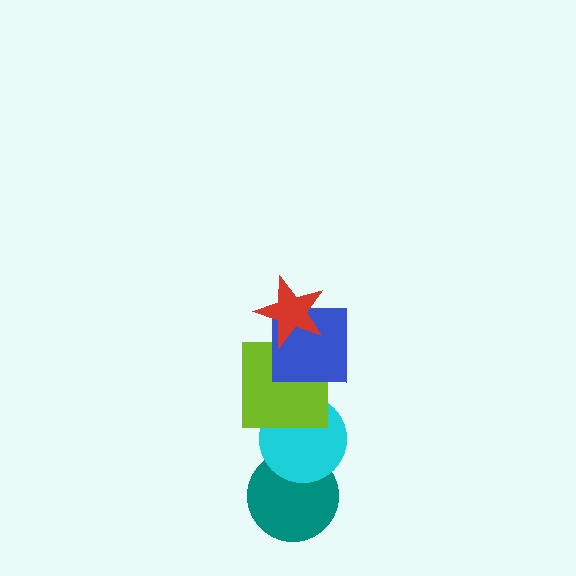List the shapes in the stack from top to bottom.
From top to bottom: the red star, the blue square, the lime square, the cyan circle, the teal circle.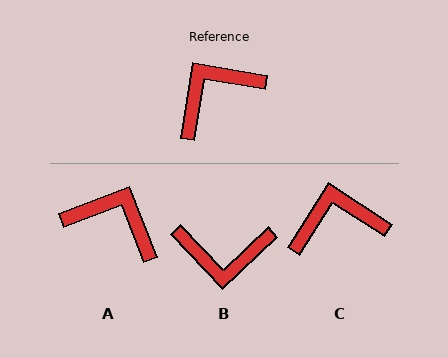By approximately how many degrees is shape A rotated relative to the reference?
Approximately 60 degrees clockwise.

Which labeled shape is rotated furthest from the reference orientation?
B, about 143 degrees away.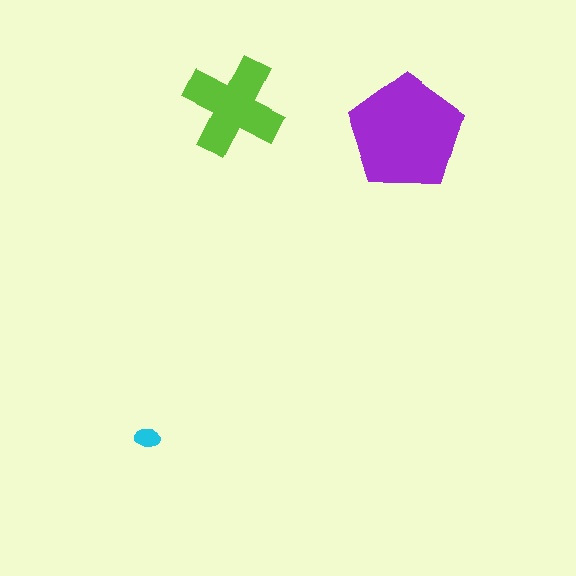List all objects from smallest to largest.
The cyan ellipse, the lime cross, the purple pentagon.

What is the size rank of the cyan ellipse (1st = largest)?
3rd.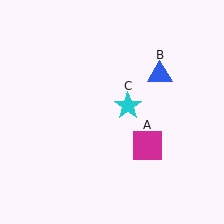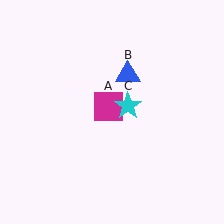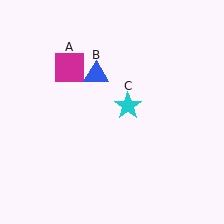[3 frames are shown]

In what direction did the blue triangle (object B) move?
The blue triangle (object B) moved left.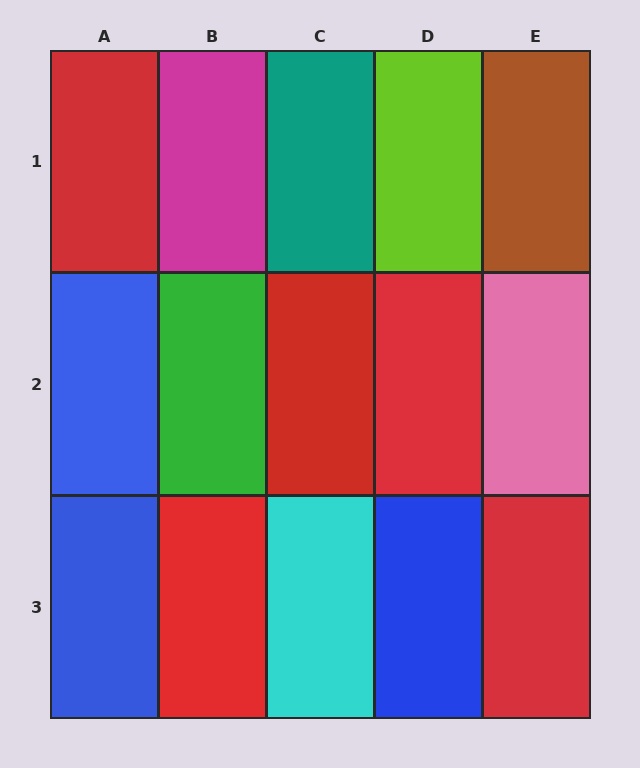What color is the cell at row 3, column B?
Red.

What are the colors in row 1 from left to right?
Red, magenta, teal, lime, brown.